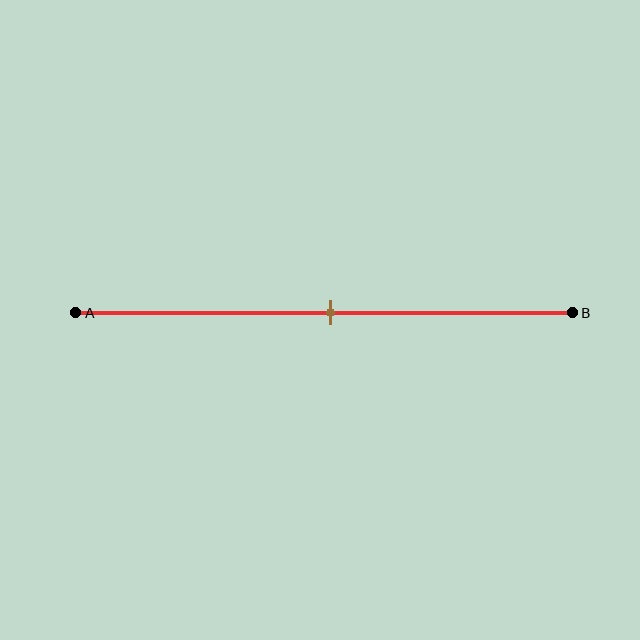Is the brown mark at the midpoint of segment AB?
Yes, the mark is approximately at the midpoint.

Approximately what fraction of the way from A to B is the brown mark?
The brown mark is approximately 50% of the way from A to B.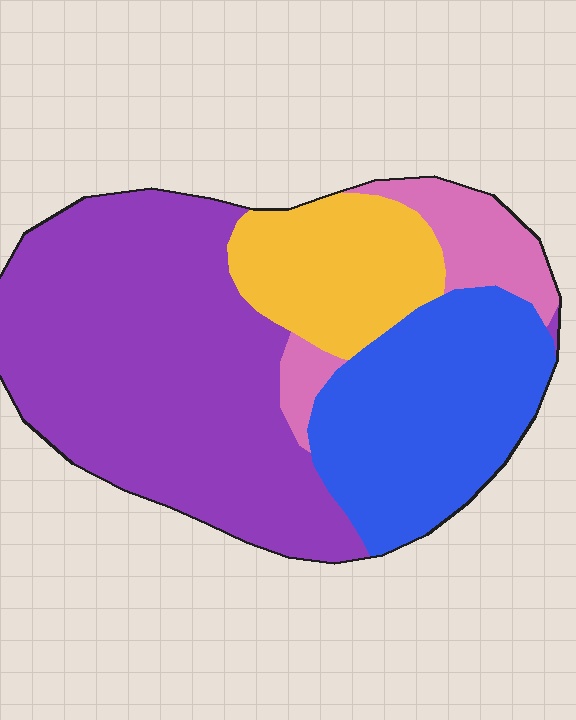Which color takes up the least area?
Pink, at roughly 10%.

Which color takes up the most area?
Purple, at roughly 50%.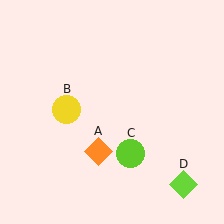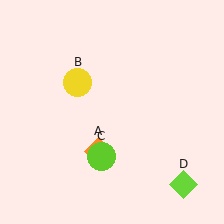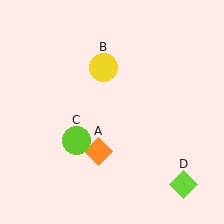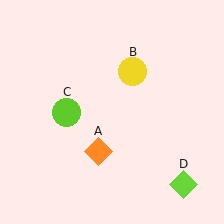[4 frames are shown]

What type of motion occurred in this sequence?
The yellow circle (object B), lime circle (object C) rotated clockwise around the center of the scene.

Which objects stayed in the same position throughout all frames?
Orange diamond (object A) and lime diamond (object D) remained stationary.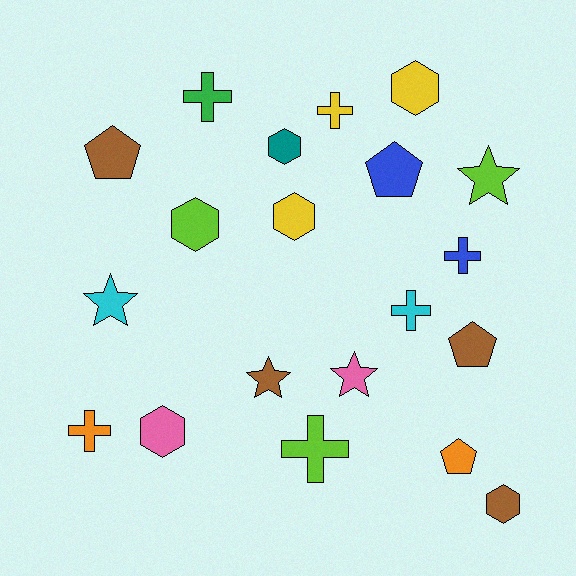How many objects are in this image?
There are 20 objects.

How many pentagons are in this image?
There are 4 pentagons.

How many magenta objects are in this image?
There are no magenta objects.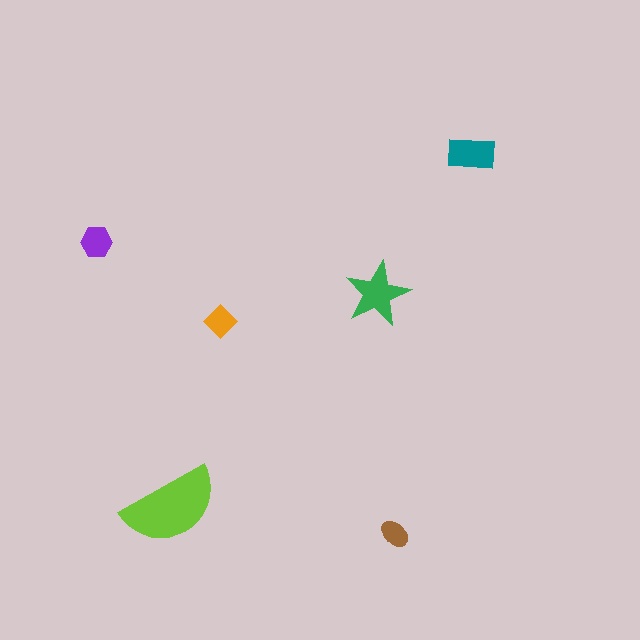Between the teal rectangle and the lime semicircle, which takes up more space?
The lime semicircle.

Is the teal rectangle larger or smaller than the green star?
Smaller.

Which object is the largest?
The lime semicircle.